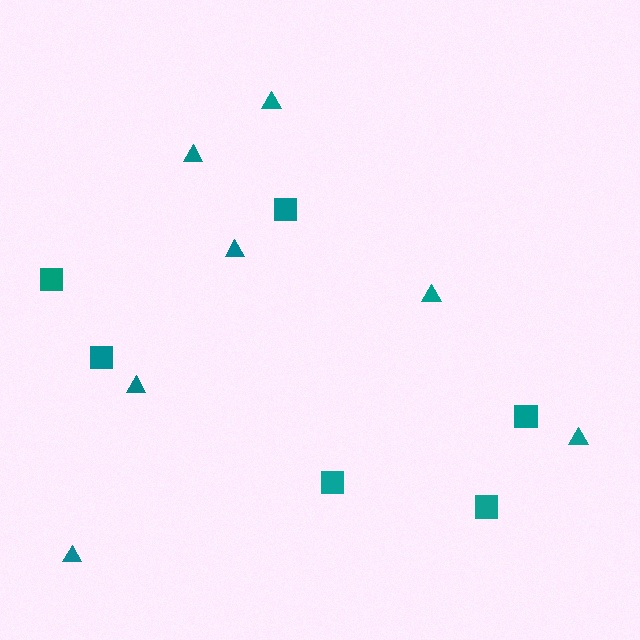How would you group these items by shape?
There are 2 groups: one group of squares (6) and one group of triangles (7).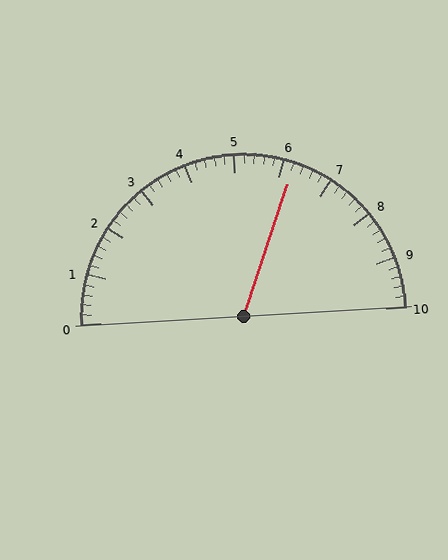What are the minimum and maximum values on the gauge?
The gauge ranges from 0 to 10.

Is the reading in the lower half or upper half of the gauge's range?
The reading is in the upper half of the range (0 to 10).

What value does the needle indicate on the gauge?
The needle indicates approximately 6.2.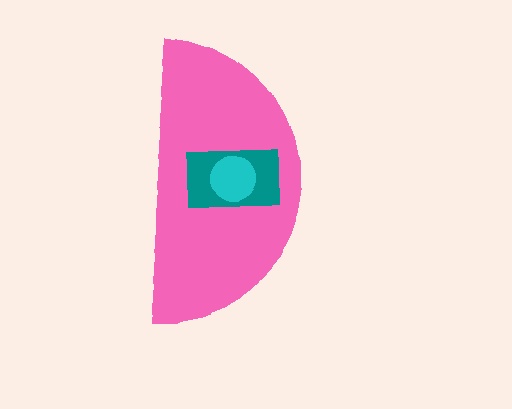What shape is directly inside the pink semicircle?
The teal rectangle.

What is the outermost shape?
The pink semicircle.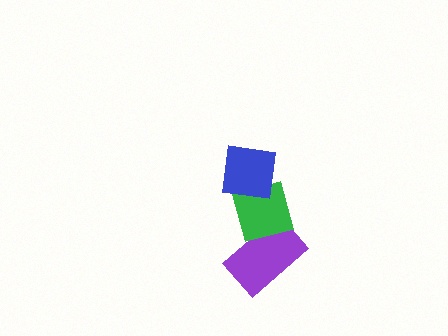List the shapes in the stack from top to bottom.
From top to bottom: the blue square, the green square, the purple rectangle.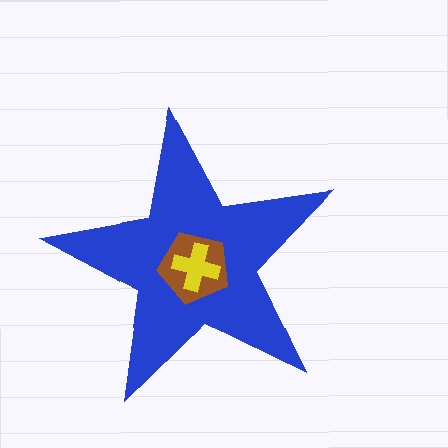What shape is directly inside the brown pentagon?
The yellow cross.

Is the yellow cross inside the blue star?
Yes.